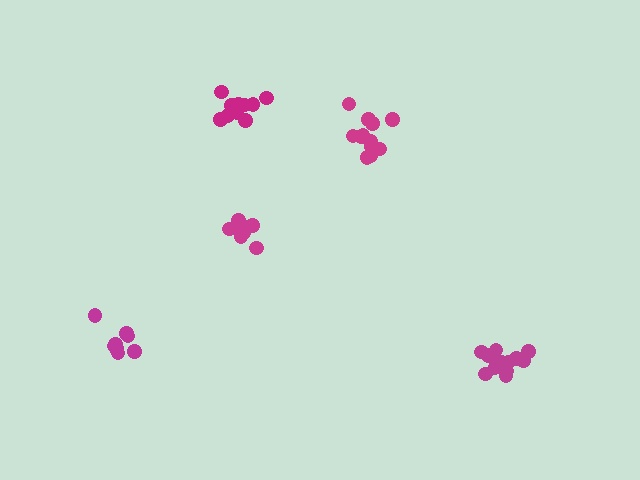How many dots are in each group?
Group 1: 13 dots, Group 2: 8 dots, Group 3: 12 dots, Group 4: 8 dots, Group 5: 10 dots (51 total).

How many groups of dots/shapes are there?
There are 5 groups.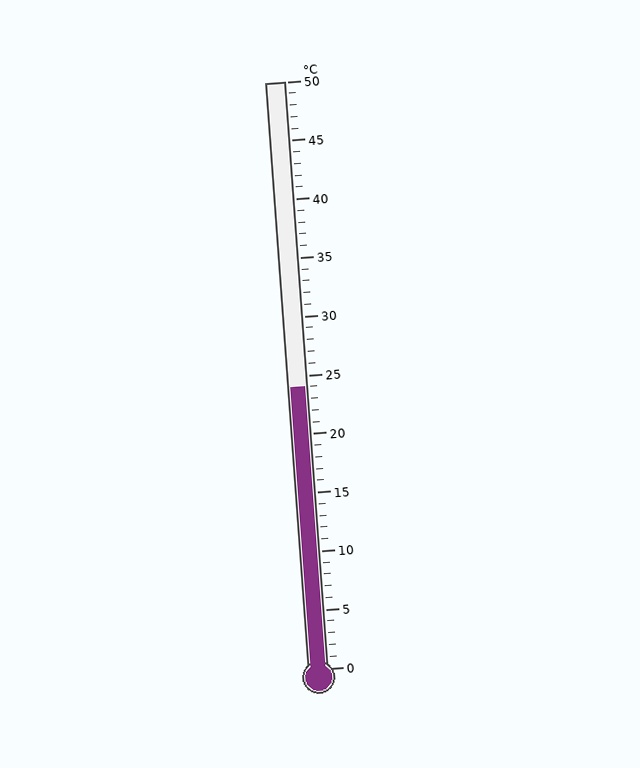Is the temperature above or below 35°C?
The temperature is below 35°C.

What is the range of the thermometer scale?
The thermometer scale ranges from 0°C to 50°C.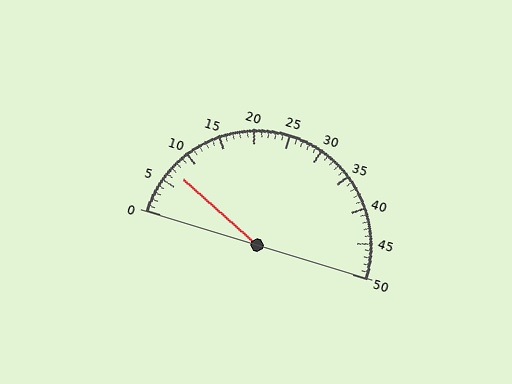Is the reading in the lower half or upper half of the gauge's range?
The reading is in the lower half of the range (0 to 50).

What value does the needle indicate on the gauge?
The needle indicates approximately 7.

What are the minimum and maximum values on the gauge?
The gauge ranges from 0 to 50.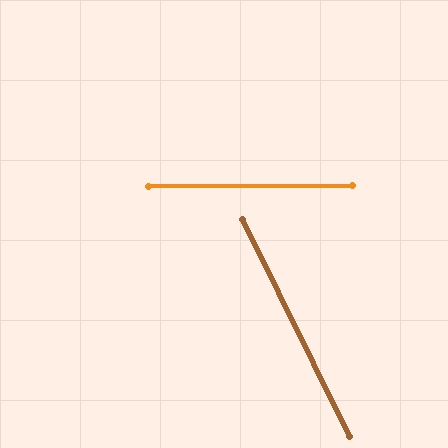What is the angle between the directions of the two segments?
Approximately 64 degrees.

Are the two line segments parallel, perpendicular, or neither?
Neither parallel nor perpendicular — they differ by about 64°.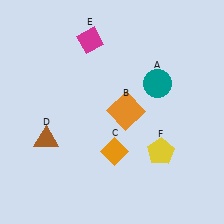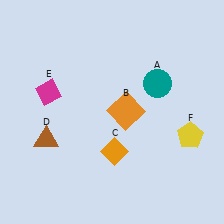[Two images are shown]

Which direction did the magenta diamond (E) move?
The magenta diamond (E) moved down.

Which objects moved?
The objects that moved are: the magenta diamond (E), the yellow pentagon (F).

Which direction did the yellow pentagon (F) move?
The yellow pentagon (F) moved right.